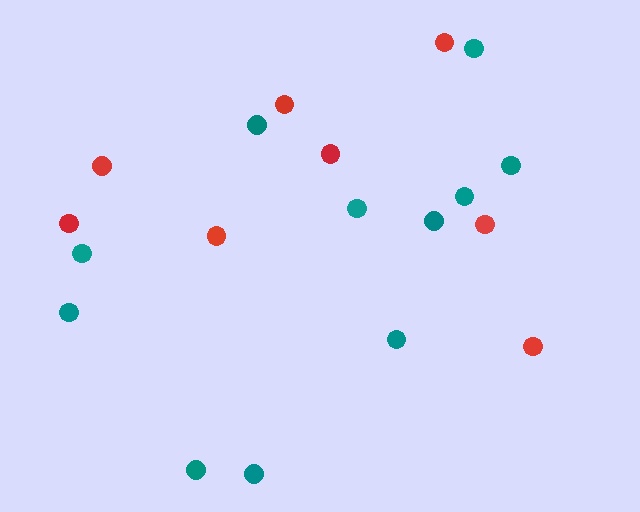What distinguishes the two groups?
There are 2 groups: one group of red circles (8) and one group of teal circles (11).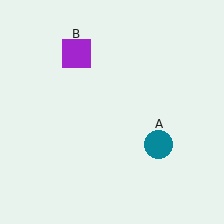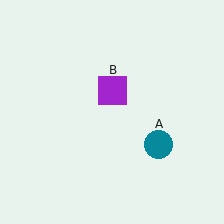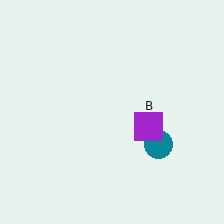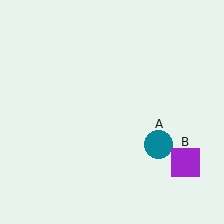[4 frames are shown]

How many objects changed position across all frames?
1 object changed position: purple square (object B).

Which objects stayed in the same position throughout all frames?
Teal circle (object A) remained stationary.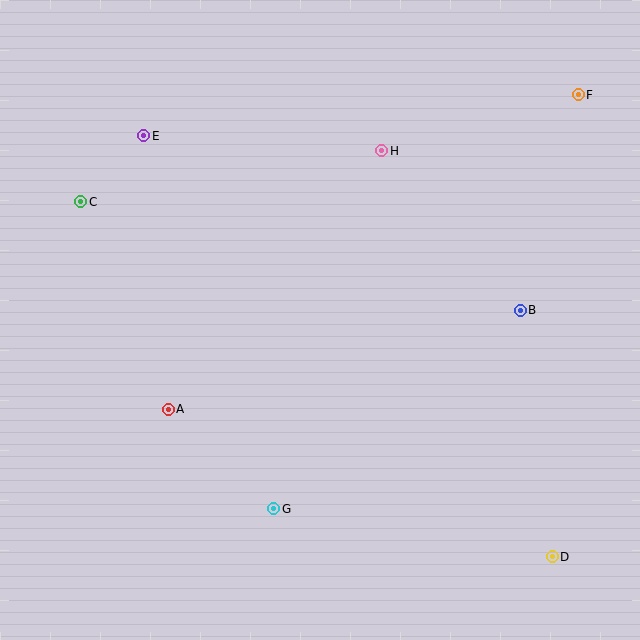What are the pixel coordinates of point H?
Point H is at (382, 151).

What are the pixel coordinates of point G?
Point G is at (274, 509).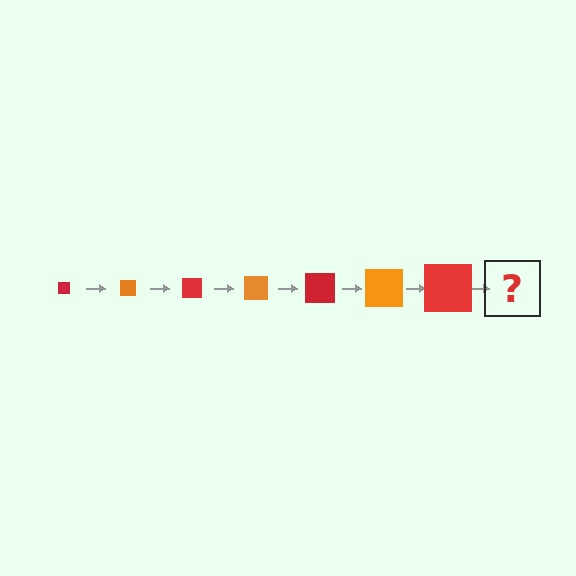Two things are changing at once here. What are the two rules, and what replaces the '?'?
The two rules are that the square grows larger each step and the color cycles through red and orange. The '?' should be an orange square, larger than the previous one.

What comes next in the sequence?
The next element should be an orange square, larger than the previous one.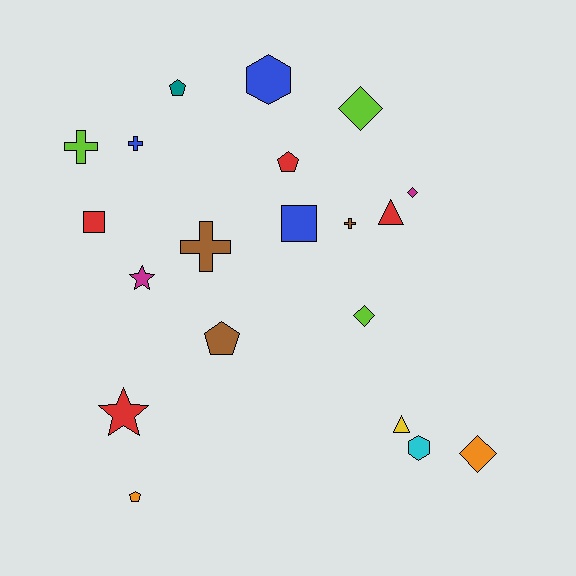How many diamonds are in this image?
There are 4 diamonds.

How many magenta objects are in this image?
There are 2 magenta objects.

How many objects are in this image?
There are 20 objects.